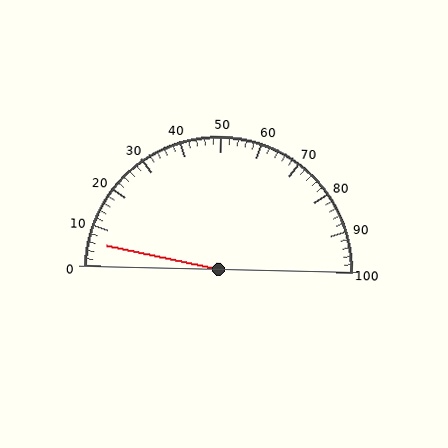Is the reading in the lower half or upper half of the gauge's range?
The reading is in the lower half of the range (0 to 100).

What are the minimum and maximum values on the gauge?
The gauge ranges from 0 to 100.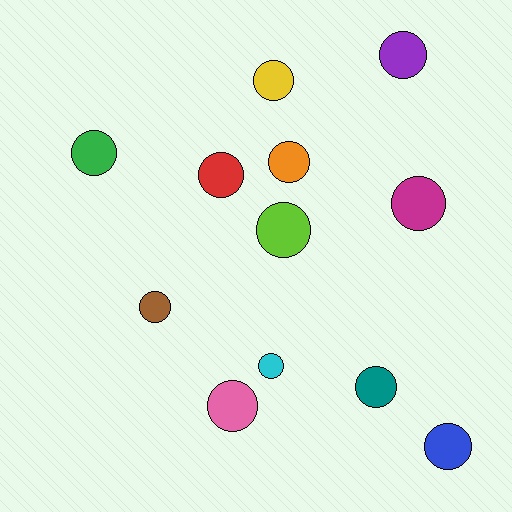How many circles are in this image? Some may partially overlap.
There are 12 circles.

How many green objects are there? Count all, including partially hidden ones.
There is 1 green object.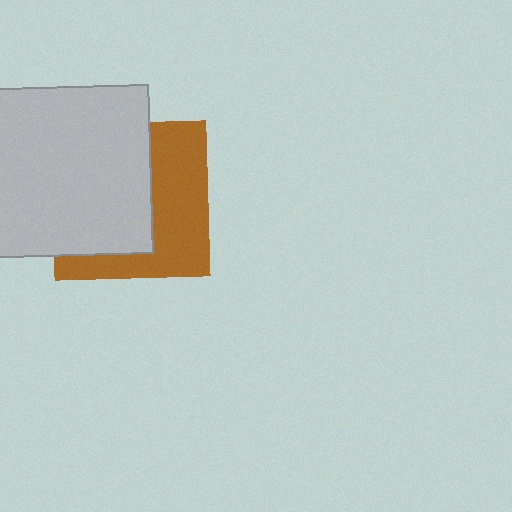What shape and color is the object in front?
The object in front is a light gray rectangle.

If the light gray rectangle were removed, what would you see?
You would see the complete brown square.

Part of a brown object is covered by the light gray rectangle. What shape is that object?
It is a square.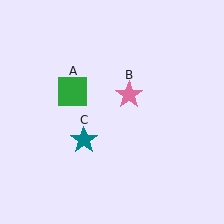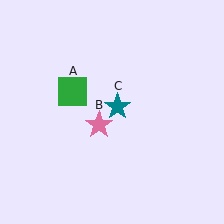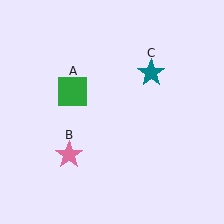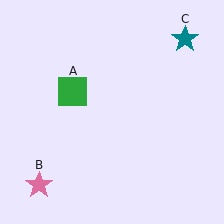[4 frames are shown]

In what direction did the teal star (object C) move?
The teal star (object C) moved up and to the right.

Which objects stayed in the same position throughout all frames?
Green square (object A) remained stationary.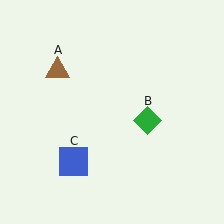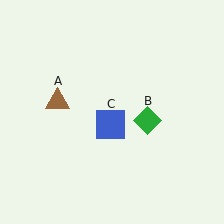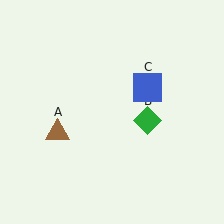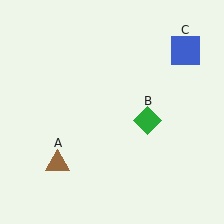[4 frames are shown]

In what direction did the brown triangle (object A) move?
The brown triangle (object A) moved down.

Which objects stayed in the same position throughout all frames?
Green diamond (object B) remained stationary.